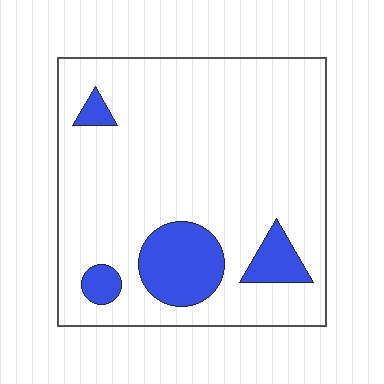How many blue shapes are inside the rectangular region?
4.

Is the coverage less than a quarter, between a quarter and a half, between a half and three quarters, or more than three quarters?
Less than a quarter.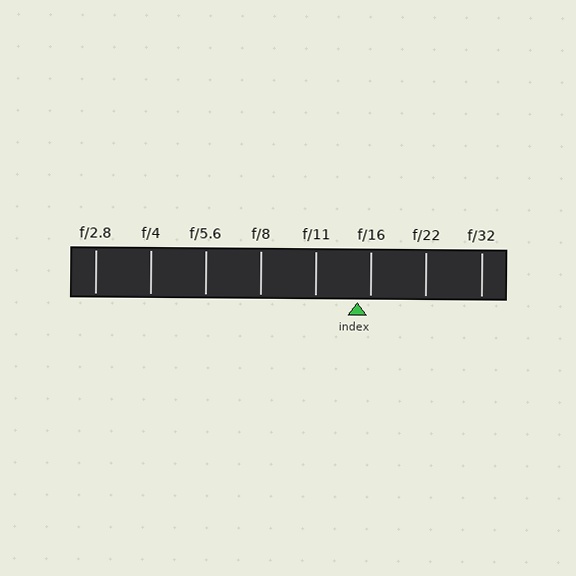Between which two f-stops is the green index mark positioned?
The index mark is between f/11 and f/16.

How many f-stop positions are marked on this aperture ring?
There are 8 f-stop positions marked.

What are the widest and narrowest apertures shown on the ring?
The widest aperture shown is f/2.8 and the narrowest is f/32.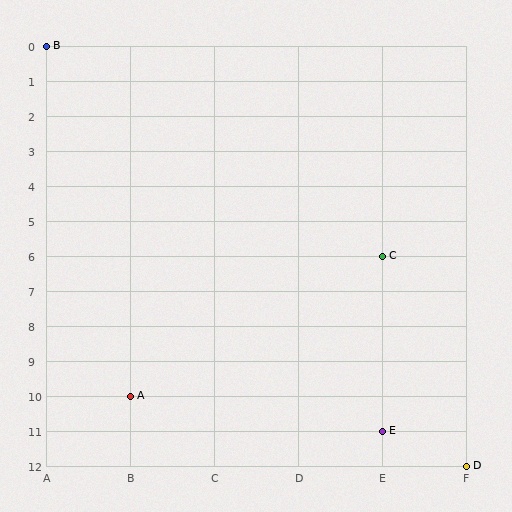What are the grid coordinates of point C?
Point C is at grid coordinates (E, 6).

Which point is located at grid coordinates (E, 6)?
Point C is at (E, 6).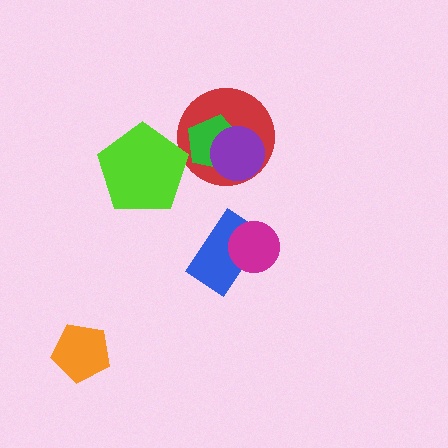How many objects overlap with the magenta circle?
1 object overlaps with the magenta circle.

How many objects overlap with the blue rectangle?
1 object overlaps with the blue rectangle.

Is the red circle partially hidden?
Yes, it is partially covered by another shape.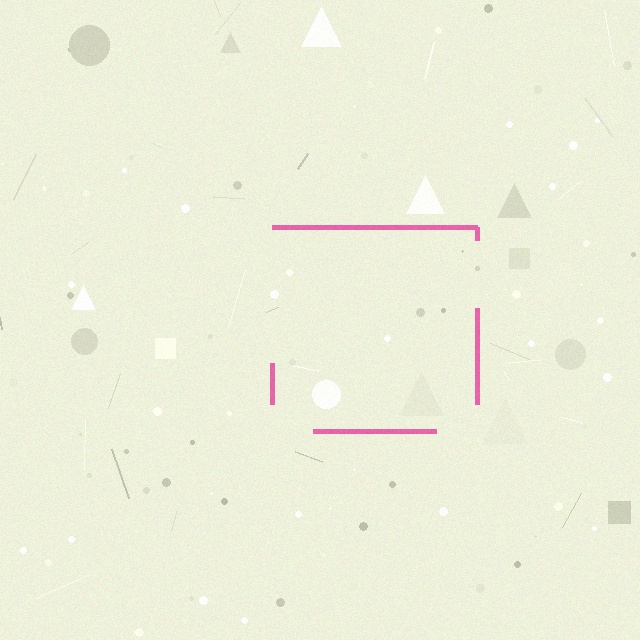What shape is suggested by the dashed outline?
The dashed outline suggests a square.